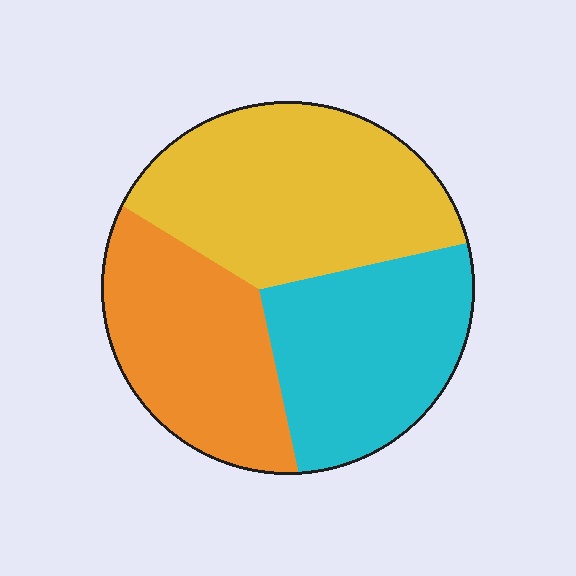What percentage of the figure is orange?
Orange takes up about one third (1/3) of the figure.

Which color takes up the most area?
Yellow, at roughly 40%.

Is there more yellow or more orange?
Yellow.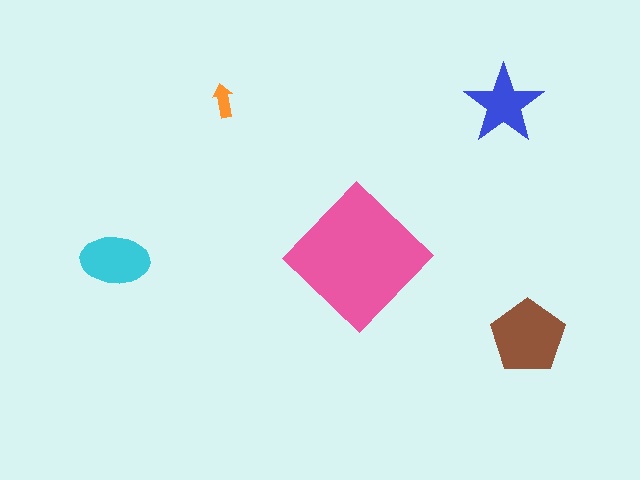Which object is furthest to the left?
The cyan ellipse is leftmost.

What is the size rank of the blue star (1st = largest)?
4th.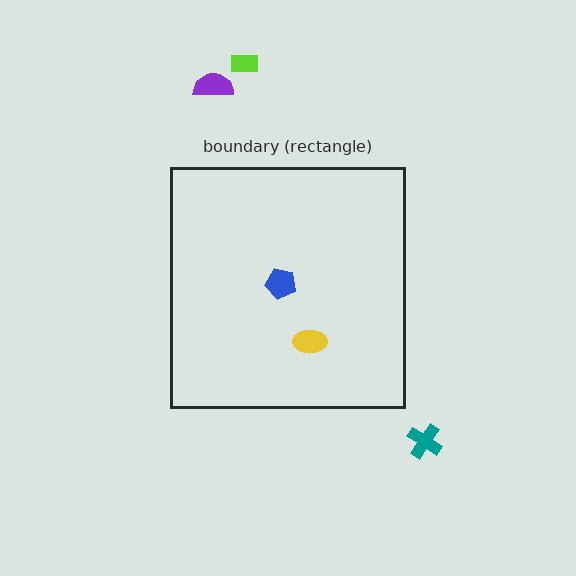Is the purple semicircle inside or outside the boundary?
Outside.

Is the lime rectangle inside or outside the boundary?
Outside.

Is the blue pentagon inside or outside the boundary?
Inside.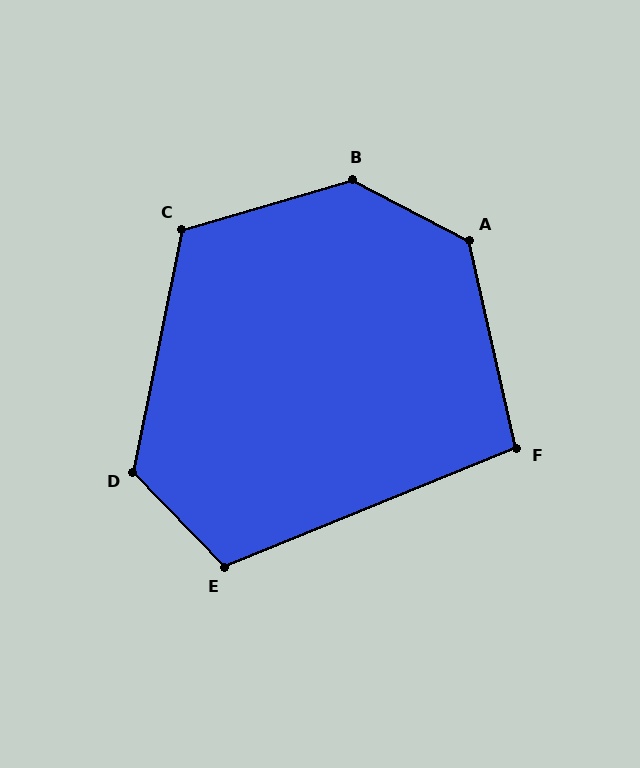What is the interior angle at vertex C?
Approximately 118 degrees (obtuse).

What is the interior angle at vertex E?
Approximately 112 degrees (obtuse).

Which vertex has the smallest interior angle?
F, at approximately 99 degrees.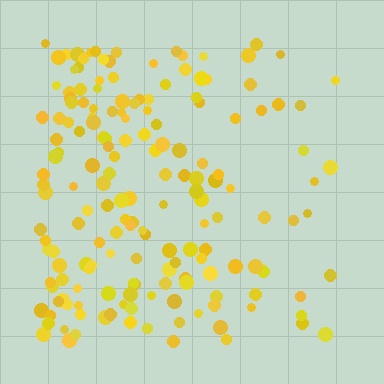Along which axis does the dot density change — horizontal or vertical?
Horizontal.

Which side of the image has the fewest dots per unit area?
The right.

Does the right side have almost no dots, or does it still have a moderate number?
Still a moderate number, just noticeably fewer than the left.